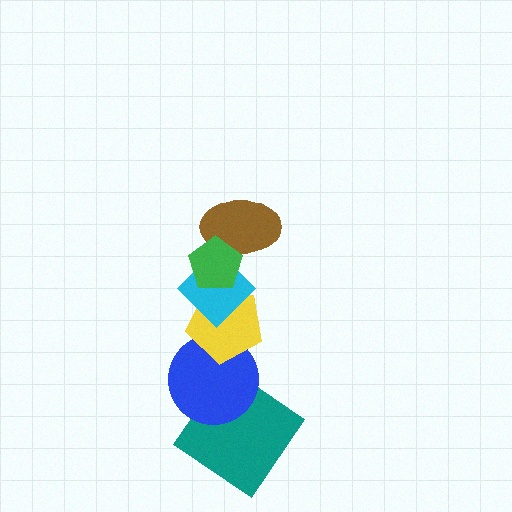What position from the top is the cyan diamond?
The cyan diamond is 3rd from the top.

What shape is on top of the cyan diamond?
The brown ellipse is on top of the cyan diamond.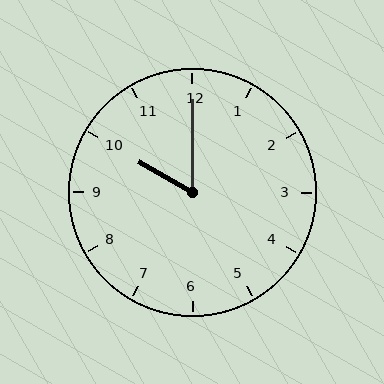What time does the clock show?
10:00.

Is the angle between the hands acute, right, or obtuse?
It is acute.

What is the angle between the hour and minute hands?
Approximately 60 degrees.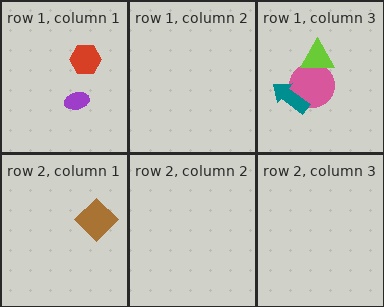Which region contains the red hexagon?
The row 1, column 1 region.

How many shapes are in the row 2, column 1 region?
1.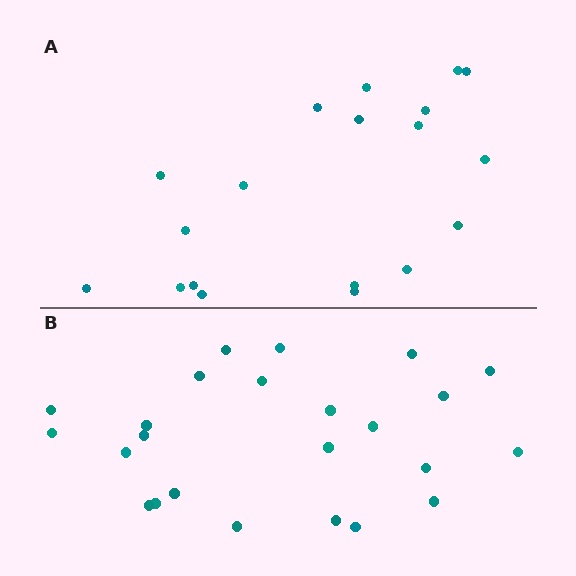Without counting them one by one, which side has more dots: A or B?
Region B (the bottom region) has more dots.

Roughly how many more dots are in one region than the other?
Region B has about 5 more dots than region A.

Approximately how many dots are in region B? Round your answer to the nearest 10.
About 20 dots. (The exact count is 24, which rounds to 20.)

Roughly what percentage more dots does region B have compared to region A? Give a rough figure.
About 25% more.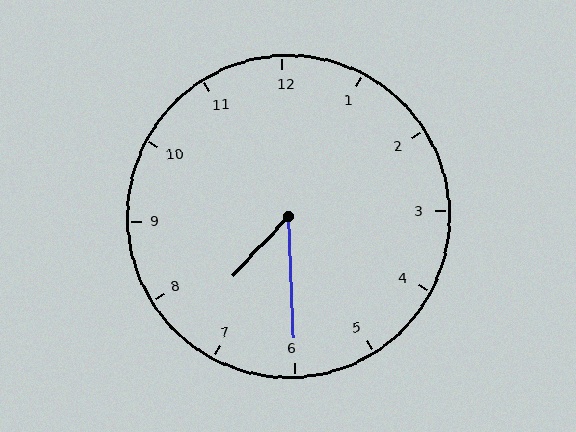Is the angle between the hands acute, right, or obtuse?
It is acute.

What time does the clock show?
7:30.